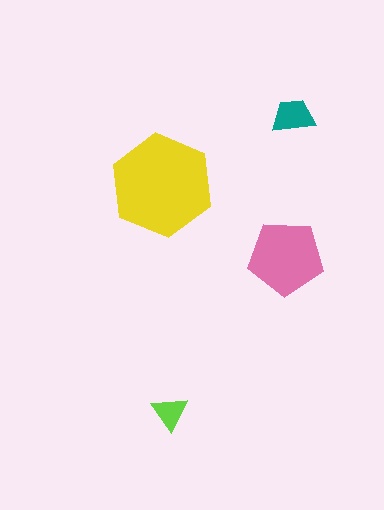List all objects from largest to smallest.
The yellow hexagon, the pink pentagon, the teal trapezoid, the lime triangle.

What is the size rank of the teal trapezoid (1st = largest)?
3rd.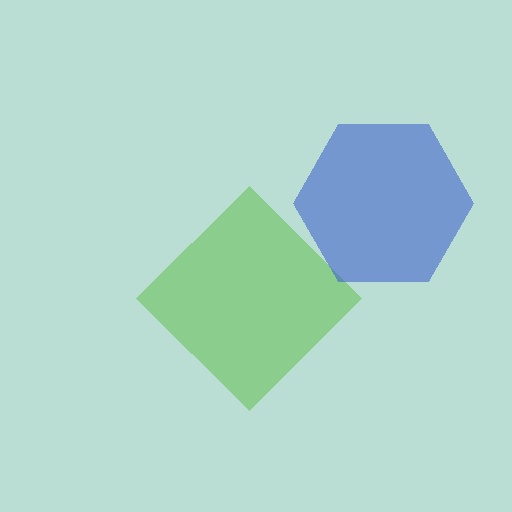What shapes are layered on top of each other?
The layered shapes are: a lime diamond, a blue hexagon.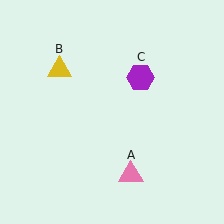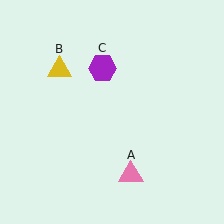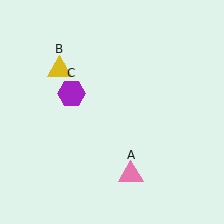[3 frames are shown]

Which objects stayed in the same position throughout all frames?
Pink triangle (object A) and yellow triangle (object B) remained stationary.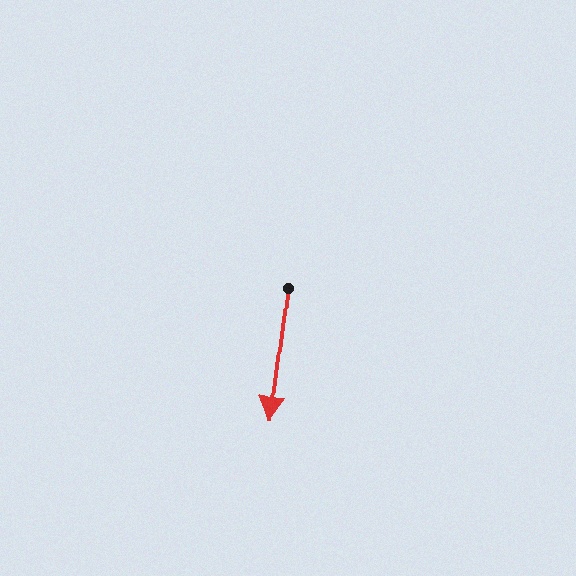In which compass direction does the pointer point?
South.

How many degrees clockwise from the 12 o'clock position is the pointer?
Approximately 187 degrees.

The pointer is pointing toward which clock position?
Roughly 6 o'clock.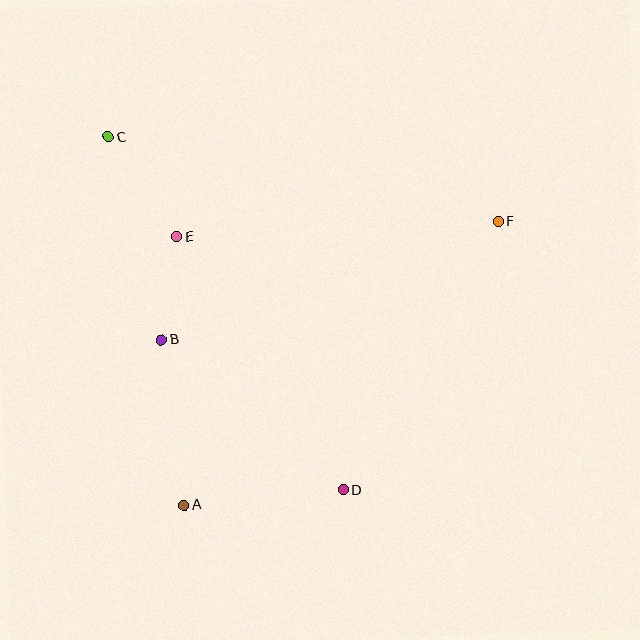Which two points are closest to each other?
Points B and E are closest to each other.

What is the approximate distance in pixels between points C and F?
The distance between C and F is approximately 399 pixels.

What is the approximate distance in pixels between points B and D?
The distance between B and D is approximately 236 pixels.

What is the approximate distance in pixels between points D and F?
The distance between D and F is approximately 310 pixels.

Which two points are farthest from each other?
Points C and D are farthest from each other.